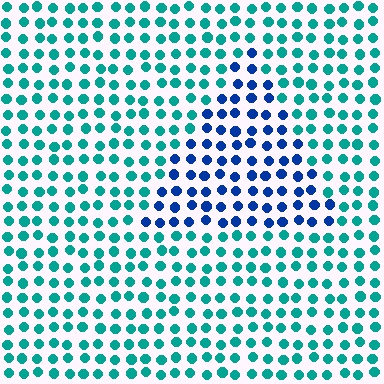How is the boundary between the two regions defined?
The boundary is defined purely by a slight shift in hue (about 46 degrees). Spacing, size, and orientation are identical on both sides.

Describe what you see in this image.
The image is filled with small teal elements in a uniform arrangement. A triangle-shaped region is visible where the elements are tinted to a slightly different hue, forming a subtle color boundary.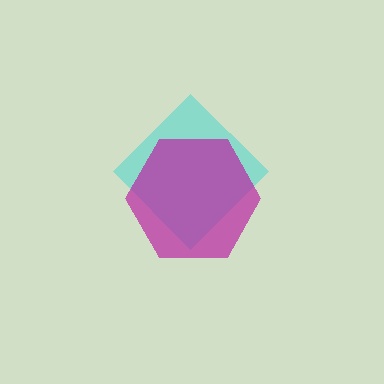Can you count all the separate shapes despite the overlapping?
Yes, there are 2 separate shapes.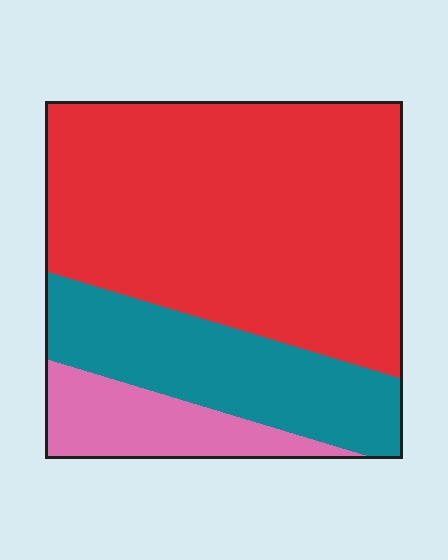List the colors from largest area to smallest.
From largest to smallest: red, teal, pink.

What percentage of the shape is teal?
Teal takes up about one quarter (1/4) of the shape.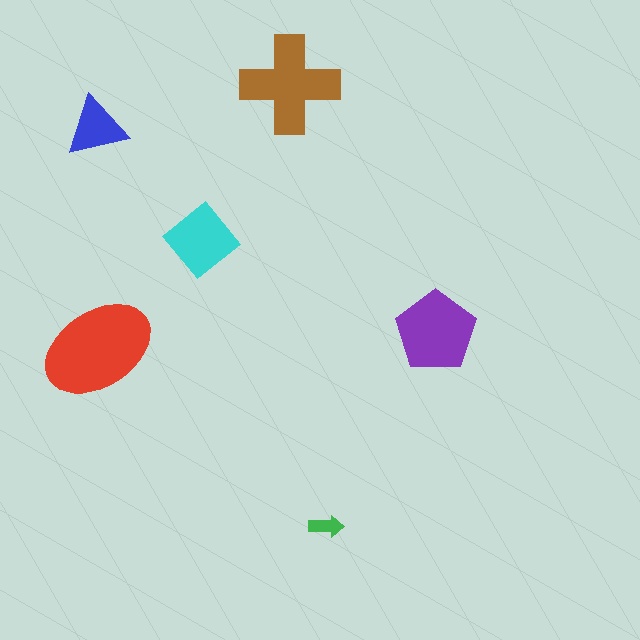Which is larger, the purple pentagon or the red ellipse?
The red ellipse.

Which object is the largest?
The red ellipse.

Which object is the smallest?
The green arrow.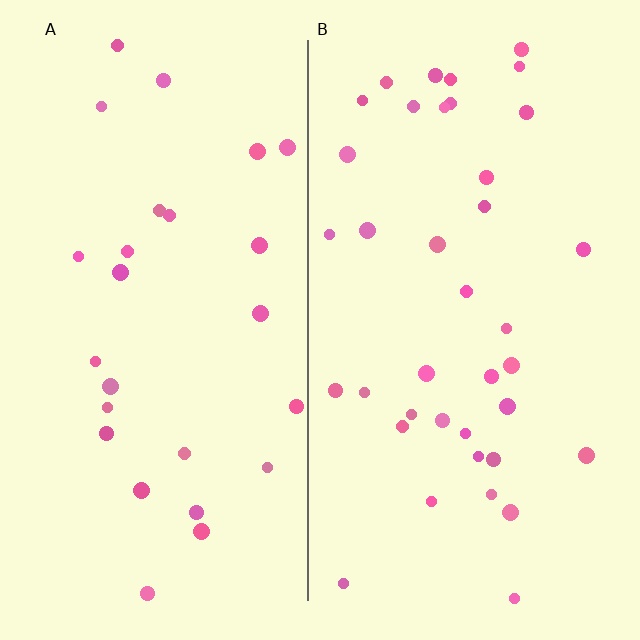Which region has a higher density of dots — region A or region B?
B (the right).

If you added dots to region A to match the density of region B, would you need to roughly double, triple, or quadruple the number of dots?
Approximately double.